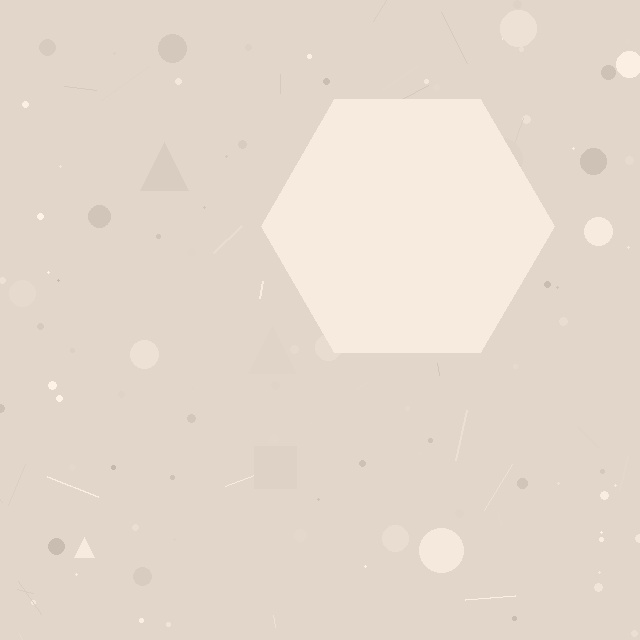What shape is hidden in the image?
A hexagon is hidden in the image.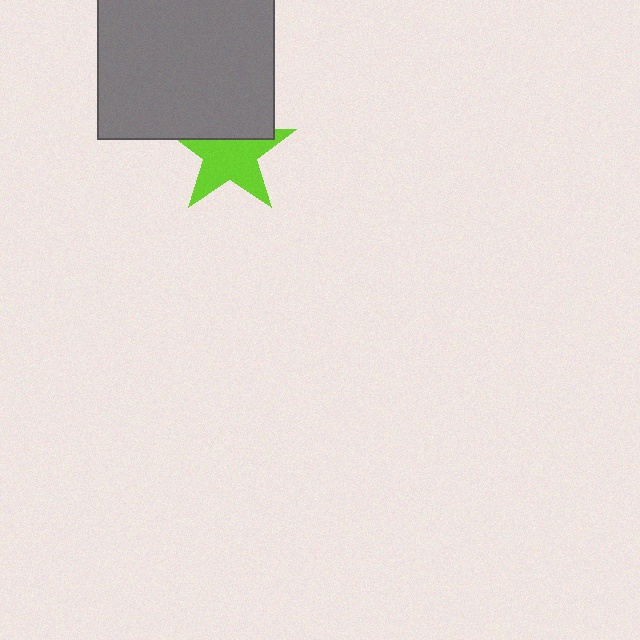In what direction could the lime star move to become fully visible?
The lime star could move down. That would shift it out from behind the gray square entirely.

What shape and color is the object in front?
The object in front is a gray square.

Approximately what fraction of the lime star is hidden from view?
Roughly 33% of the lime star is hidden behind the gray square.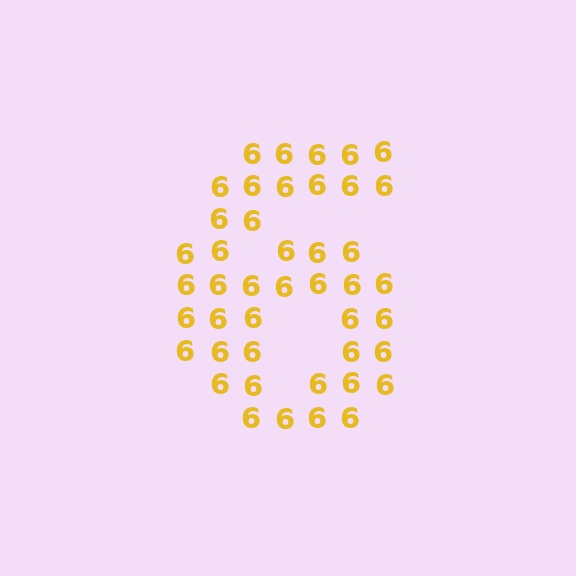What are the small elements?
The small elements are digit 6's.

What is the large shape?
The large shape is the digit 6.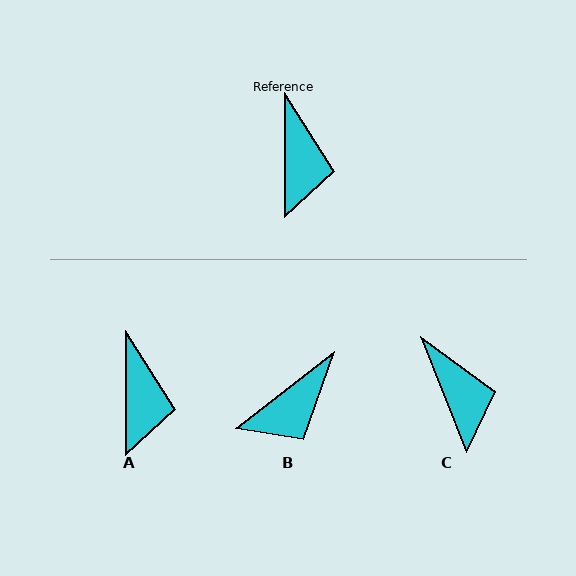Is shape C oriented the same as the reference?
No, it is off by about 21 degrees.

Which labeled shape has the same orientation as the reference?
A.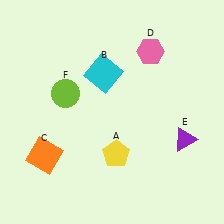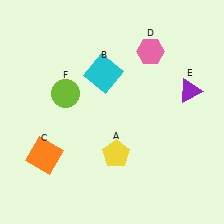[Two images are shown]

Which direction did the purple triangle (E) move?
The purple triangle (E) moved up.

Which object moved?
The purple triangle (E) moved up.